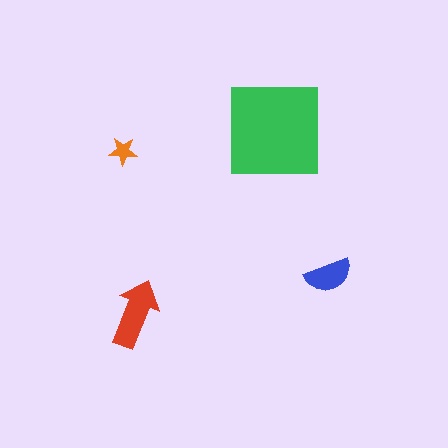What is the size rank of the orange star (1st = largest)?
4th.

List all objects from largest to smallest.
The green square, the red arrow, the blue semicircle, the orange star.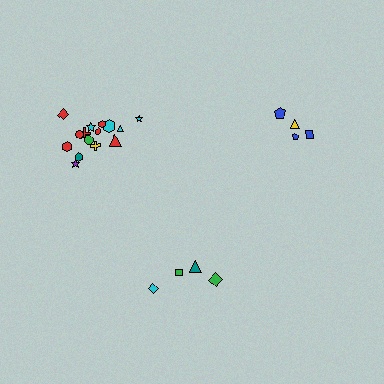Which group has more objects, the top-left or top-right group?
The top-left group.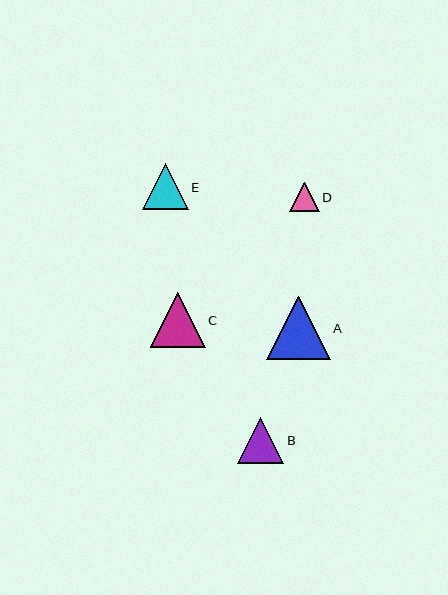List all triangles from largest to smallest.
From largest to smallest: A, C, B, E, D.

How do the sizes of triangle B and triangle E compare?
Triangle B and triangle E are approximately the same size.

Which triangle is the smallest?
Triangle D is the smallest with a size of approximately 29 pixels.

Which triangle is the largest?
Triangle A is the largest with a size of approximately 63 pixels.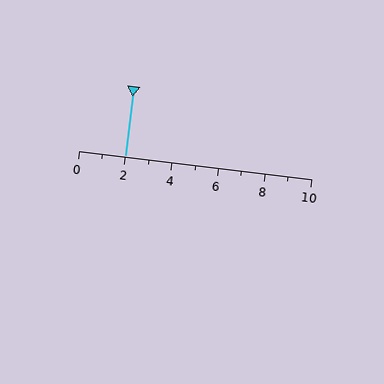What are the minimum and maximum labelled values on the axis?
The axis runs from 0 to 10.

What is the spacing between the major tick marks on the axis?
The major ticks are spaced 2 apart.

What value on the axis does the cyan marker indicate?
The marker indicates approximately 2.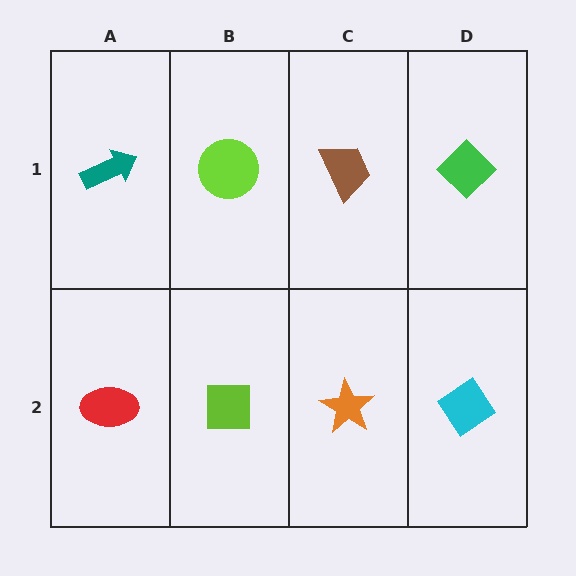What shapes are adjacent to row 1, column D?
A cyan diamond (row 2, column D), a brown trapezoid (row 1, column C).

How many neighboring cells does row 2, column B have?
3.